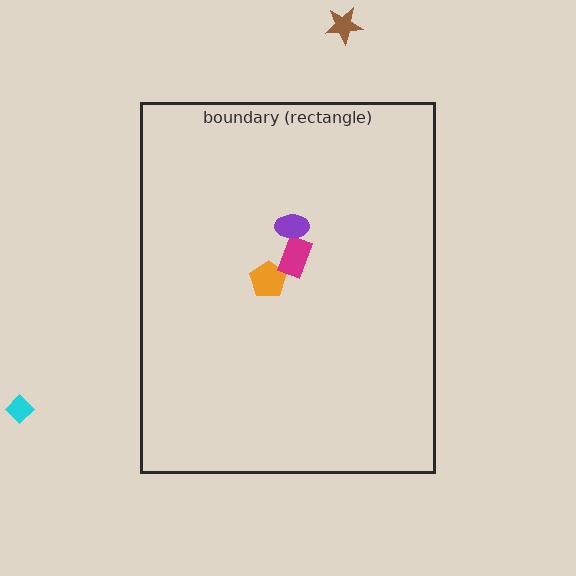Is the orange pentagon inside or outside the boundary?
Inside.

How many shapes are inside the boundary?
3 inside, 2 outside.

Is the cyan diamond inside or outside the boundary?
Outside.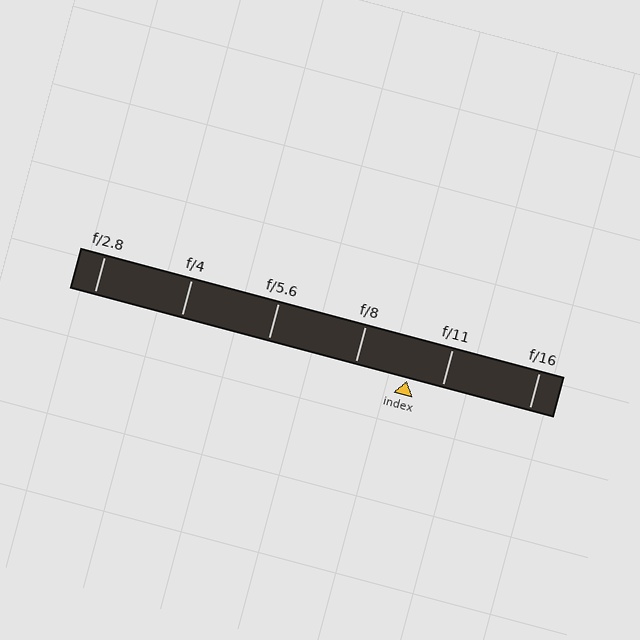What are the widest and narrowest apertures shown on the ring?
The widest aperture shown is f/2.8 and the narrowest is f/16.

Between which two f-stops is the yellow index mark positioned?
The index mark is between f/8 and f/11.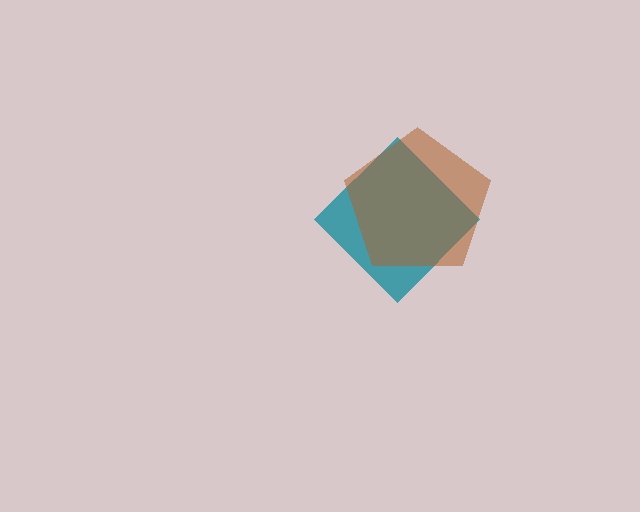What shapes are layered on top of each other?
The layered shapes are: a teal diamond, a brown pentagon.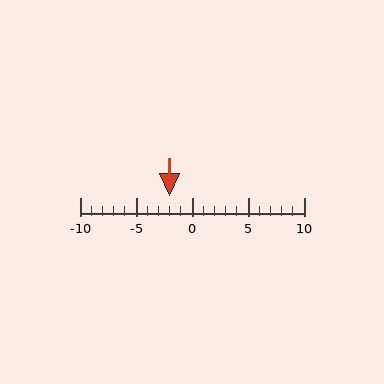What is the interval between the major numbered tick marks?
The major tick marks are spaced 5 units apart.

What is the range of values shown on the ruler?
The ruler shows values from -10 to 10.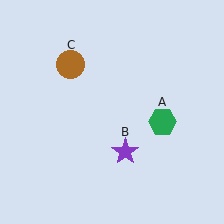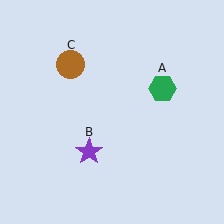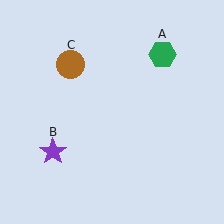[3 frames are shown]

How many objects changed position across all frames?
2 objects changed position: green hexagon (object A), purple star (object B).